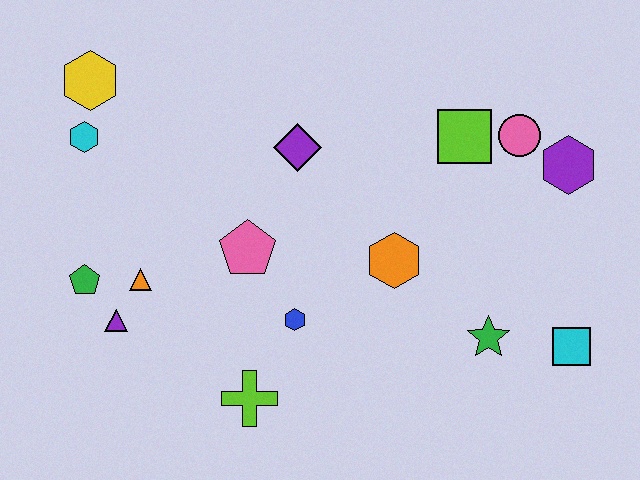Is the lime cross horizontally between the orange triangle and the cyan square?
Yes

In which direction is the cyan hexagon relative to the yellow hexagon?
The cyan hexagon is below the yellow hexagon.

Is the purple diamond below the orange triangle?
No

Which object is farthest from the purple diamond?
The cyan square is farthest from the purple diamond.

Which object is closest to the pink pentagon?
The blue hexagon is closest to the pink pentagon.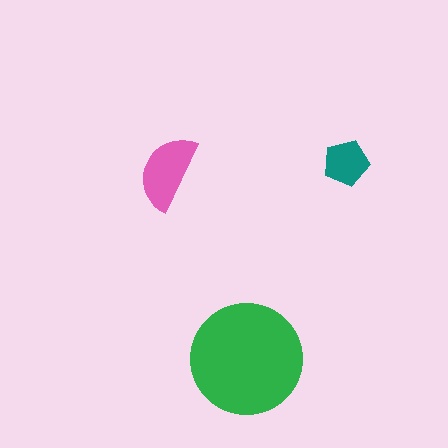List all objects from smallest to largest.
The teal pentagon, the pink semicircle, the green circle.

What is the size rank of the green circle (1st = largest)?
1st.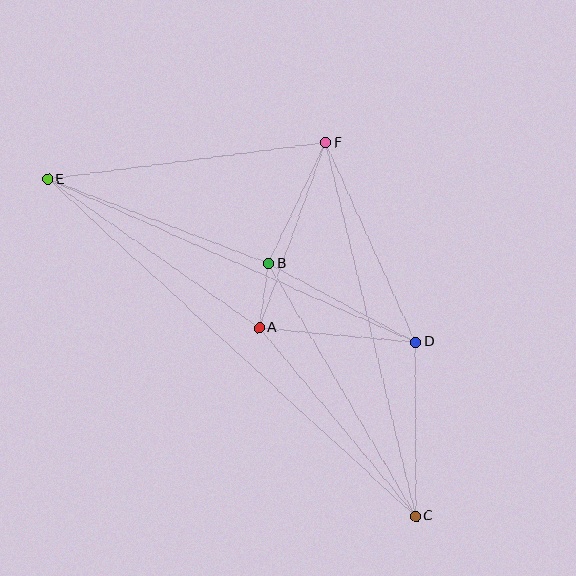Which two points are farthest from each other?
Points C and E are farthest from each other.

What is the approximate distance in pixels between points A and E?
The distance between A and E is approximately 258 pixels.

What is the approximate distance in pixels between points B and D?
The distance between B and D is approximately 167 pixels.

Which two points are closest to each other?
Points A and B are closest to each other.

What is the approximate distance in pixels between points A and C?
The distance between A and C is approximately 245 pixels.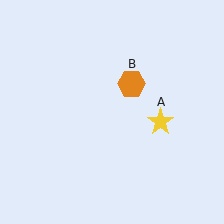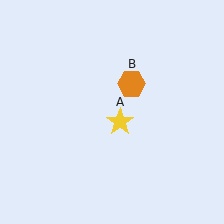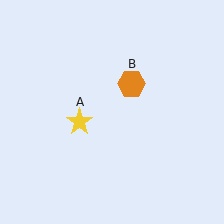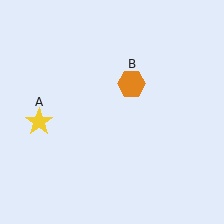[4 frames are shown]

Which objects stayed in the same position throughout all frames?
Orange hexagon (object B) remained stationary.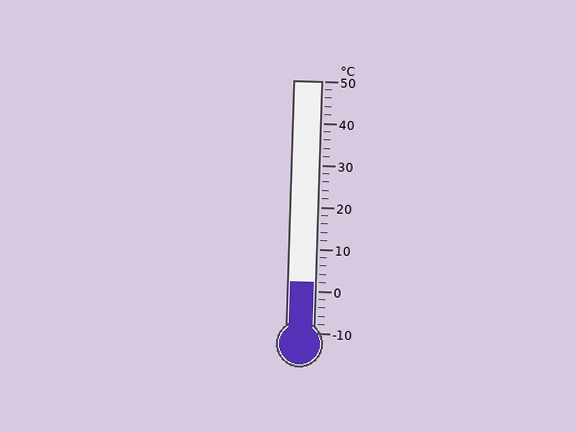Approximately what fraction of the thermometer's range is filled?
The thermometer is filled to approximately 20% of its range.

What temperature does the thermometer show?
The thermometer shows approximately 2°C.